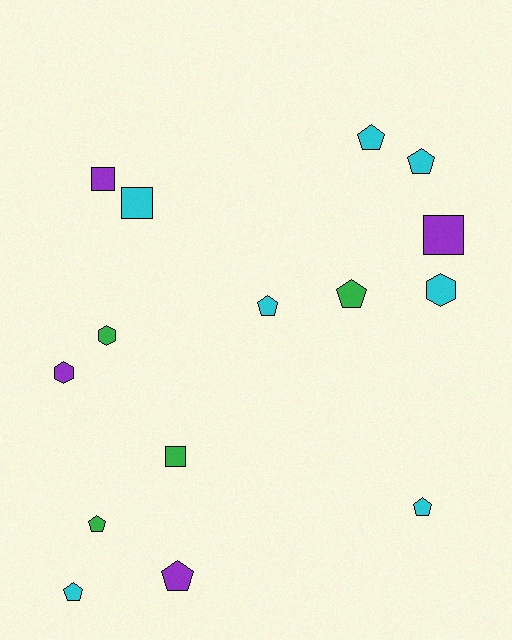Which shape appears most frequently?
Pentagon, with 8 objects.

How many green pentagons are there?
There are 2 green pentagons.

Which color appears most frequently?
Cyan, with 7 objects.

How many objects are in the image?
There are 15 objects.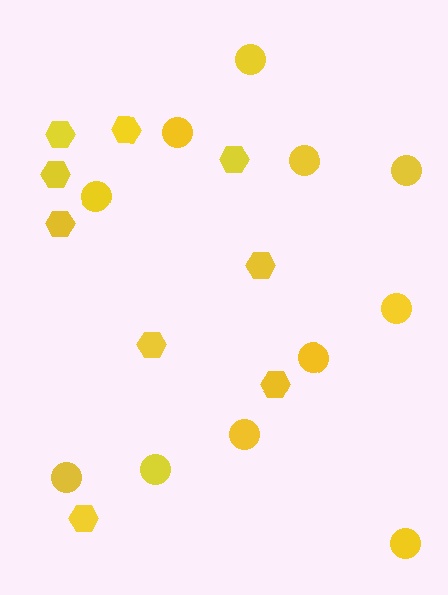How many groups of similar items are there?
There are 2 groups: one group of hexagons (9) and one group of circles (11).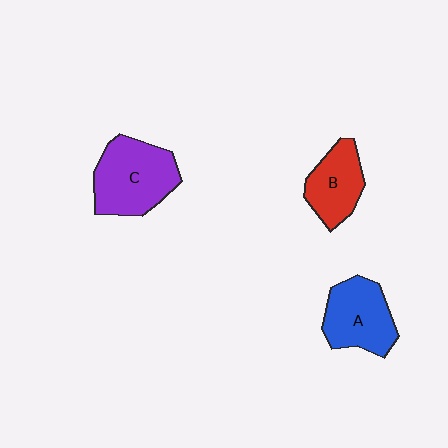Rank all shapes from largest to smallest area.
From largest to smallest: C (purple), A (blue), B (red).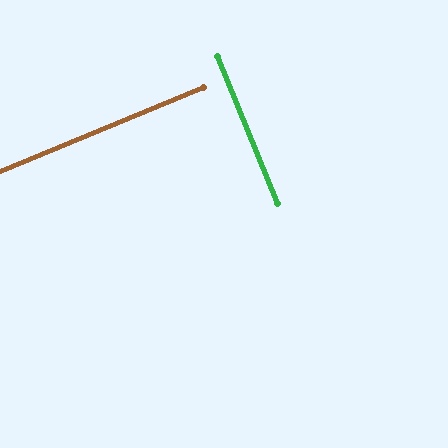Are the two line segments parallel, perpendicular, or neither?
Perpendicular — they meet at approximately 90°.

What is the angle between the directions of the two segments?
Approximately 90 degrees.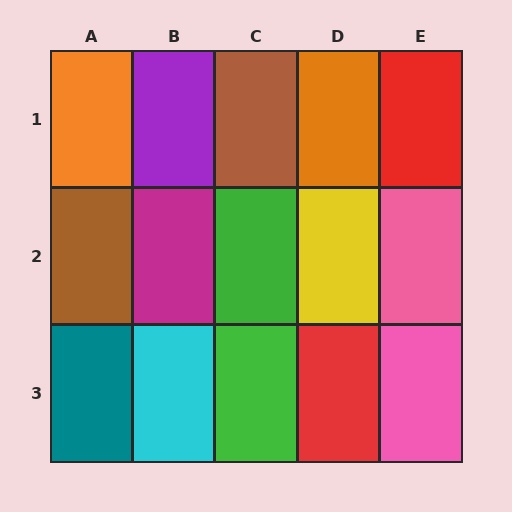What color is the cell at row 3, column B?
Cyan.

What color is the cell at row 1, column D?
Orange.